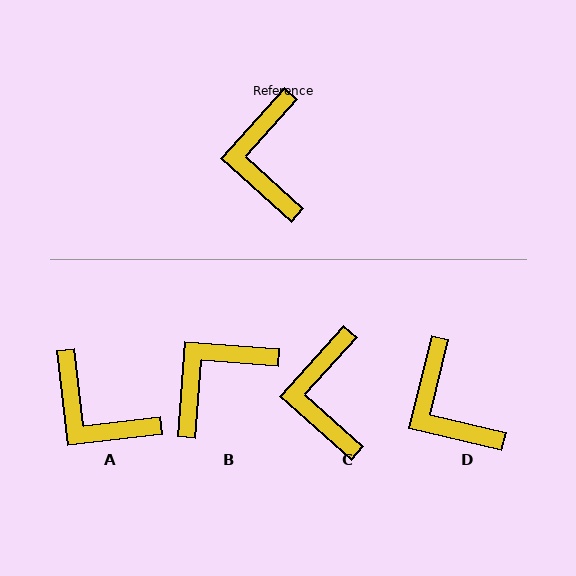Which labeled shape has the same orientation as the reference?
C.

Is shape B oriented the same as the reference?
No, it is off by about 52 degrees.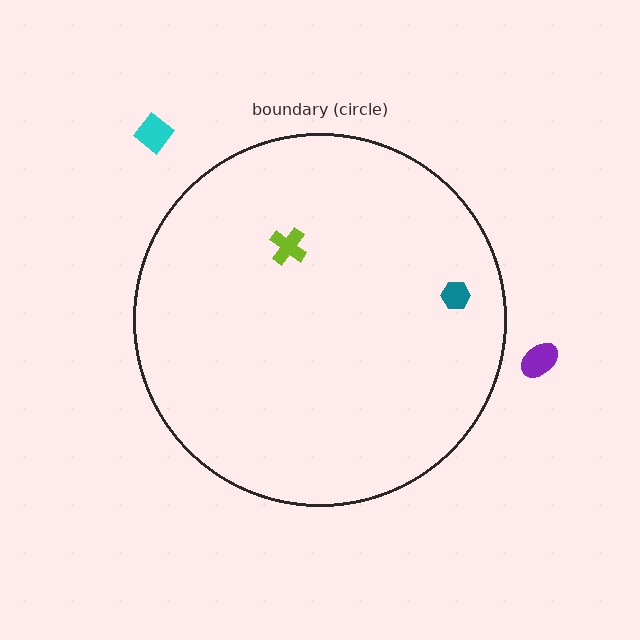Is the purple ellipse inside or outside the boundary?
Outside.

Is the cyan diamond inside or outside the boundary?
Outside.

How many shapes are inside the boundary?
2 inside, 2 outside.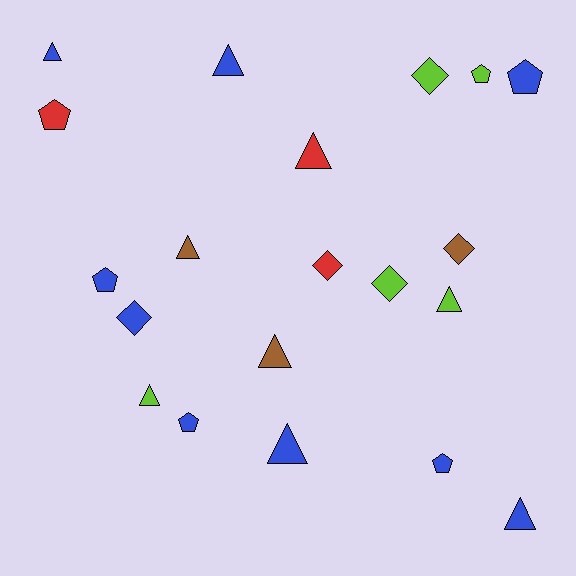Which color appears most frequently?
Blue, with 9 objects.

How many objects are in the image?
There are 20 objects.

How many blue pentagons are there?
There are 4 blue pentagons.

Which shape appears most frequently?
Triangle, with 9 objects.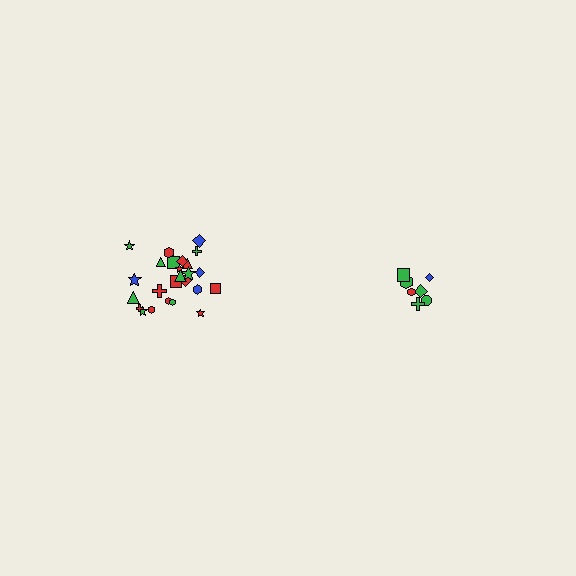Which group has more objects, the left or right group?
The left group.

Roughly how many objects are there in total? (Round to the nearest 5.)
Roughly 30 objects in total.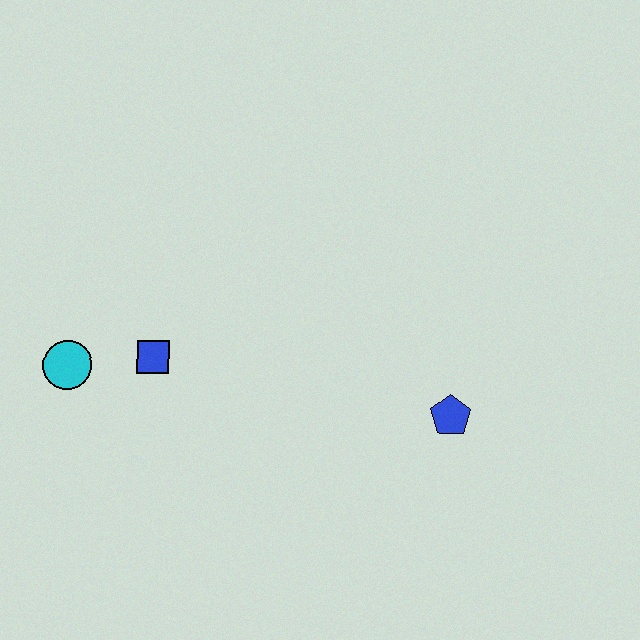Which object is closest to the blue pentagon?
The blue square is closest to the blue pentagon.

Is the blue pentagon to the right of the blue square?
Yes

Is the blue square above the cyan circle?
Yes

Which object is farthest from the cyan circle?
The blue pentagon is farthest from the cyan circle.